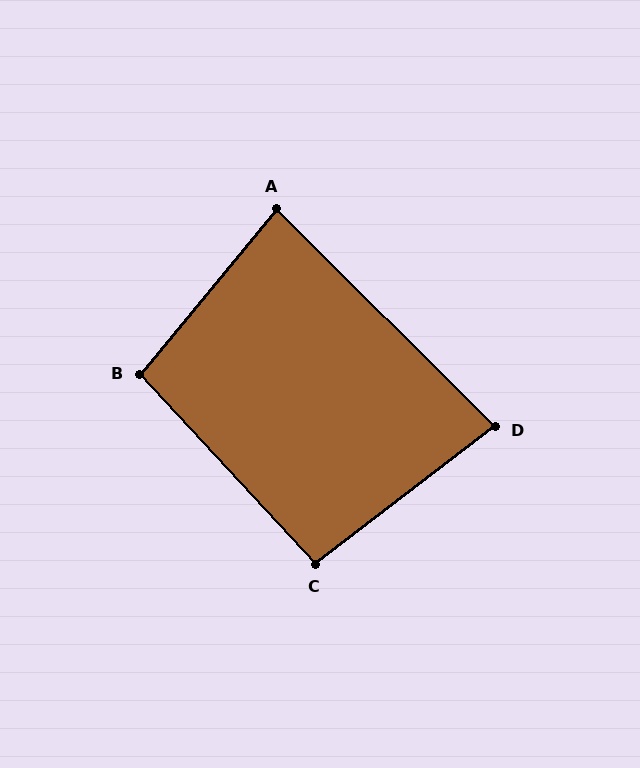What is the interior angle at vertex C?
Approximately 95 degrees (obtuse).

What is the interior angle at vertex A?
Approximately 85 degrees (acute).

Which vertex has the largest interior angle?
B, at approximately 98 degrees.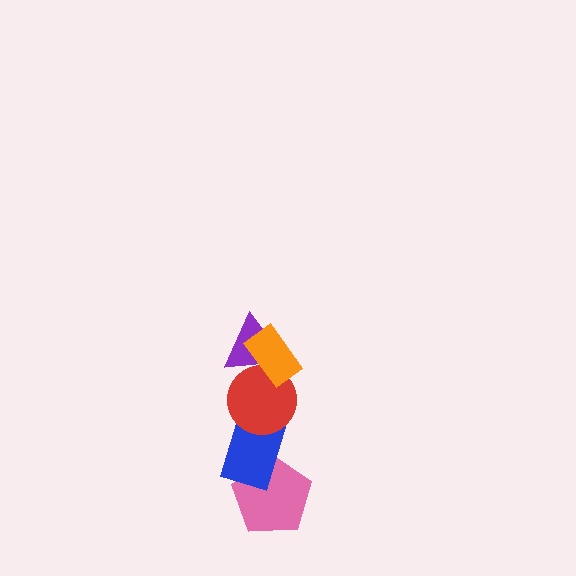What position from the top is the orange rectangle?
The orange rectangle is 1st from the top.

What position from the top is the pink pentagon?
The pink pentagon is 5th from the top.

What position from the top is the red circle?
The red circle is 3rd from the top.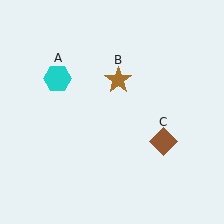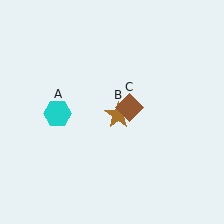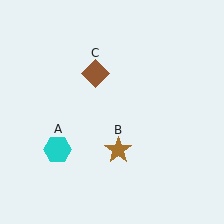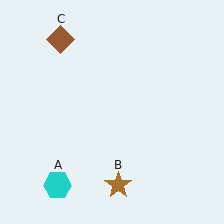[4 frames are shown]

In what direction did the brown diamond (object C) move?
The brown diamond (object C) moved up and to the left.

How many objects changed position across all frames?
3 objects changed position: cyan hexagon (object A), brown star (object B), brown diamond (object C).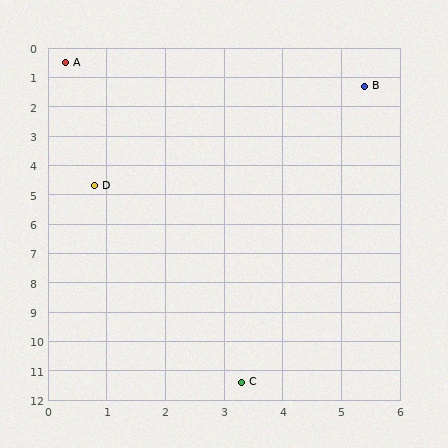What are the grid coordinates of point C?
Point C is at approximately (3.3, 11.4).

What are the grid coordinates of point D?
Point D is at approximately (0.8, 4.7).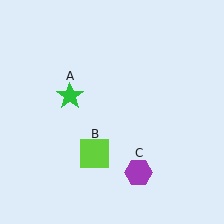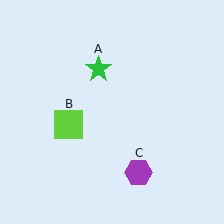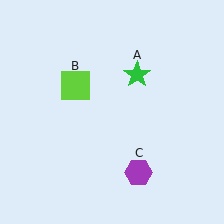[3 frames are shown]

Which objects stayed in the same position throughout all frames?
Purple hexagon (object C) remained stationary.